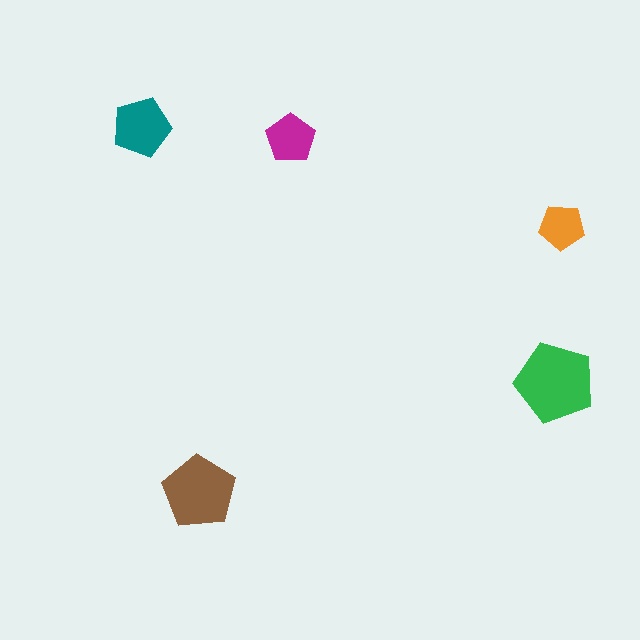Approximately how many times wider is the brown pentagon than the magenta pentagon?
About 1.5 times wider.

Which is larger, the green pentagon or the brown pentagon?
The green one.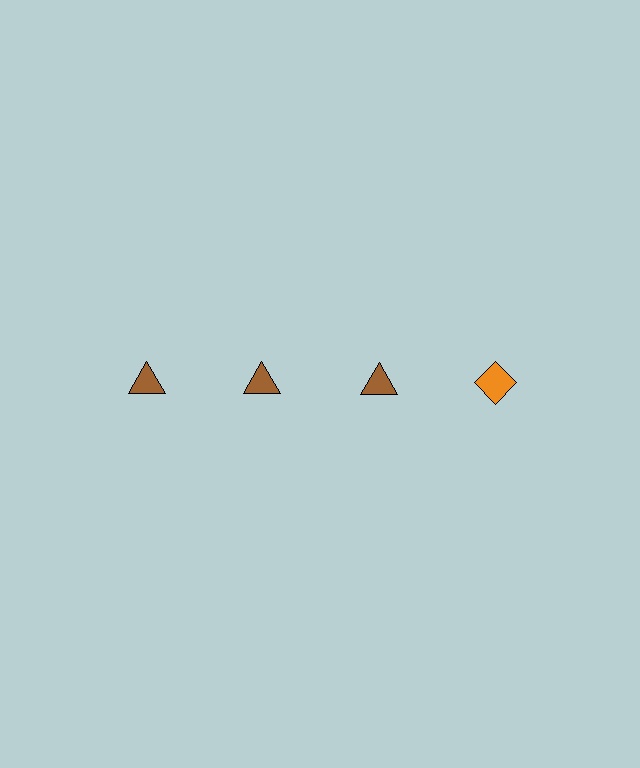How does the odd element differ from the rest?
It differs in both color (orange instead of brown) and shape (diamond instead of triangle).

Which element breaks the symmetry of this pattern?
The orange diamond in the top row, second from right column breaks the symmetry. All other shapes are brown triangles.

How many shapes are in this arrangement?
There are 4 shapes arranged in a grid pattern.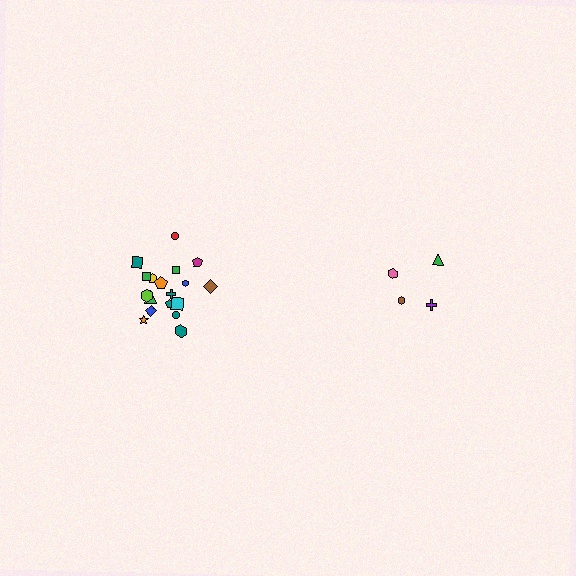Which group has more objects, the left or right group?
The left group.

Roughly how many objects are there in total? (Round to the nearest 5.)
Roughly 20 objects in total.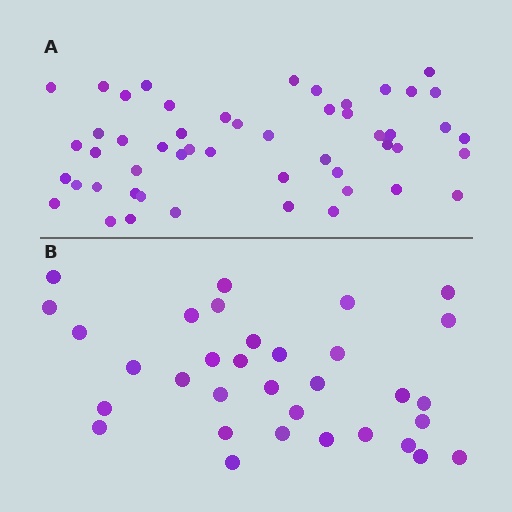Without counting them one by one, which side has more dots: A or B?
Region A (the top region) has more dots.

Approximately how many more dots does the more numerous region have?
Region A has approximately 20 more dots than region B.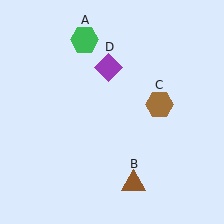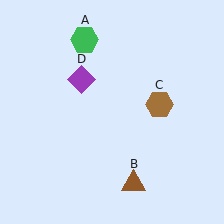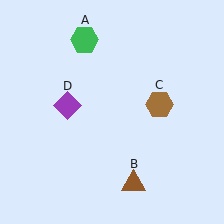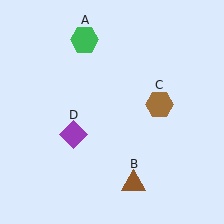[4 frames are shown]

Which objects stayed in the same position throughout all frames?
Green hexagon (object A) and brown triangle (object B) and brown hexagon (object C) remained stationary.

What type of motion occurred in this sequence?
The purple diamond (object D) rotated counterclockwise around the center of the scene.